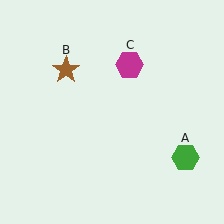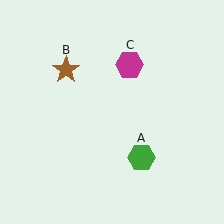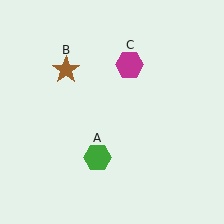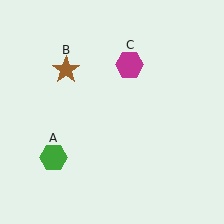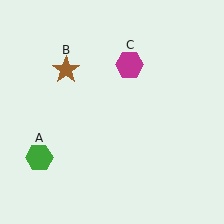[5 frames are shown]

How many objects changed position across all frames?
1 object changed position: green hexagon (object A).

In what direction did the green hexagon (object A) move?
The green hexagon (object A) moved left.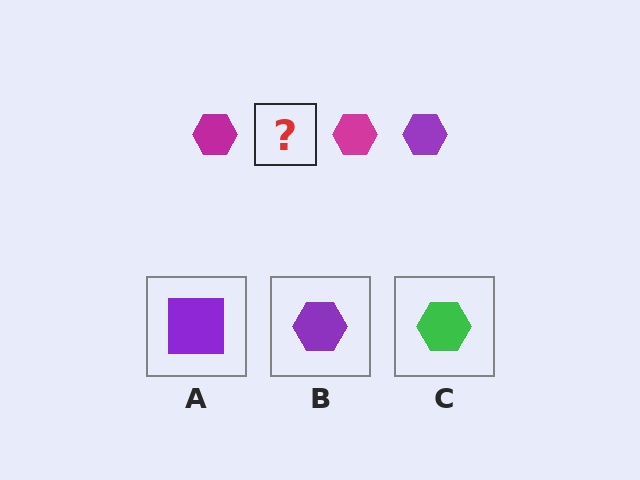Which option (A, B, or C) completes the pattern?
B.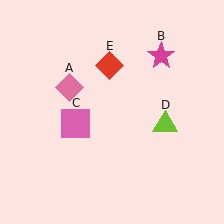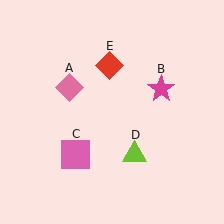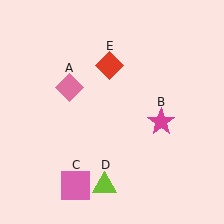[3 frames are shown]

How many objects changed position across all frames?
3 objects changed position: magenta star (object B), pink square (object C), lime triangle (object D).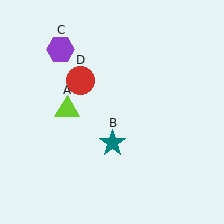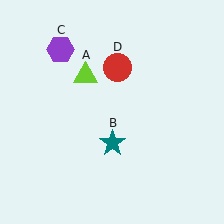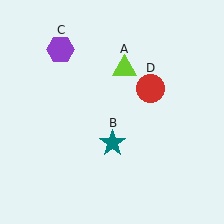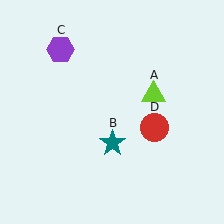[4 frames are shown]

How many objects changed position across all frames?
2 objects changed position: lime triangle (object A), red circle (object D).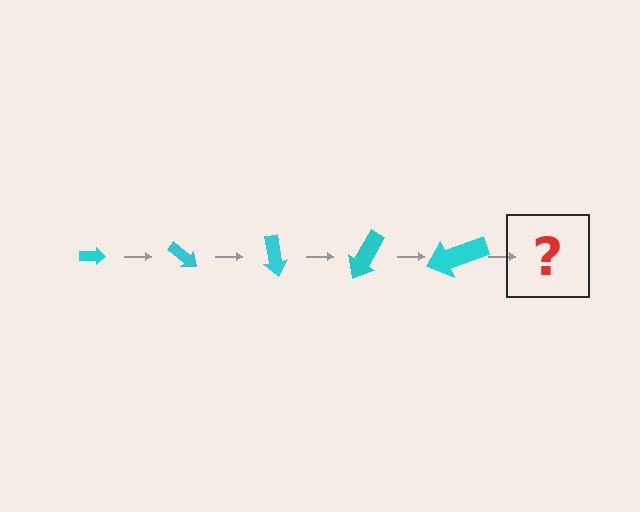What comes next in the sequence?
The next element should be an arrow, larger than the previous one and rotated 200 degrees from the start.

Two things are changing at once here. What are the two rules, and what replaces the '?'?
The two rules are that the arrow grows larger each step and it rotates 40 degrees each step. The '?' should be an arrow, larger than the previous one and rotated 200 degrees from the start.